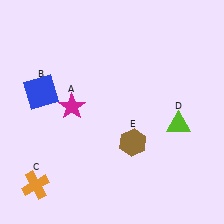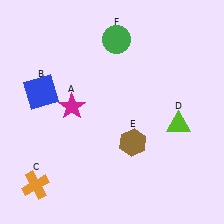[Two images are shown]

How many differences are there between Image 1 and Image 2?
There is 1 difference between the two images.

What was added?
A green circle (F) was added in Image 2.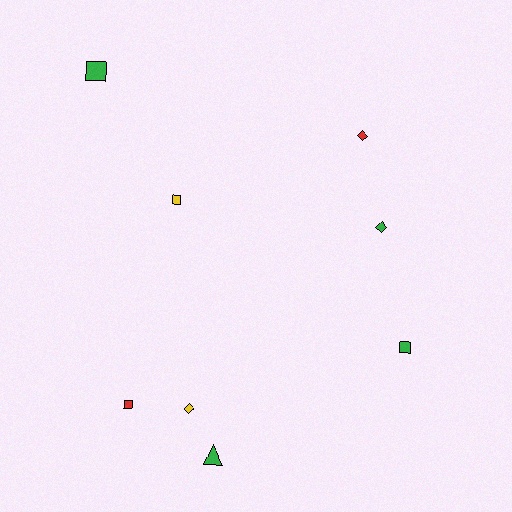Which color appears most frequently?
Green, with 4 objects.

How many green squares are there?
There are 2 green squares.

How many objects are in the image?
There are 8 objects.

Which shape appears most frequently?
Square, with 4 objects.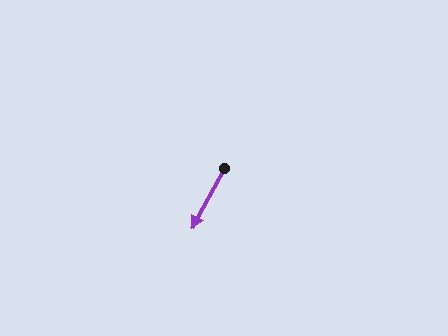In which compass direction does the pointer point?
Southwest.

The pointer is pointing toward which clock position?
Roughly 7 o'clock.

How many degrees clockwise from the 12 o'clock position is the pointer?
Approximately 209 degrees.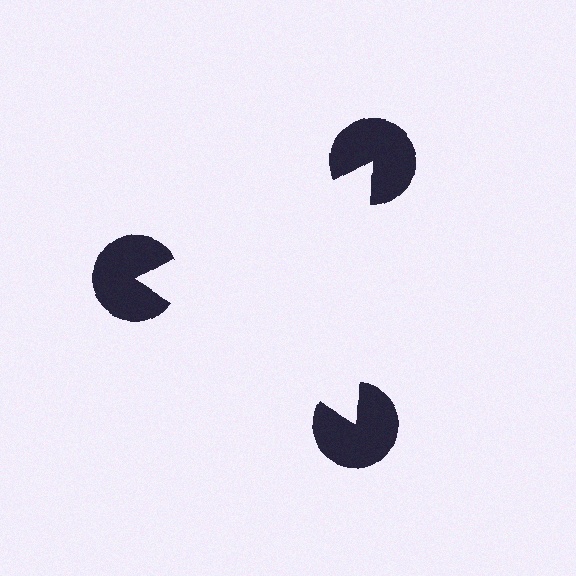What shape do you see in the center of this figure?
An illusory triangle — its edges are inferred from the aligned wedge cuts in the pac-man discs, not physically drawn.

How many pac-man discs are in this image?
There are 3 — one at each vertex of the illusory triangle.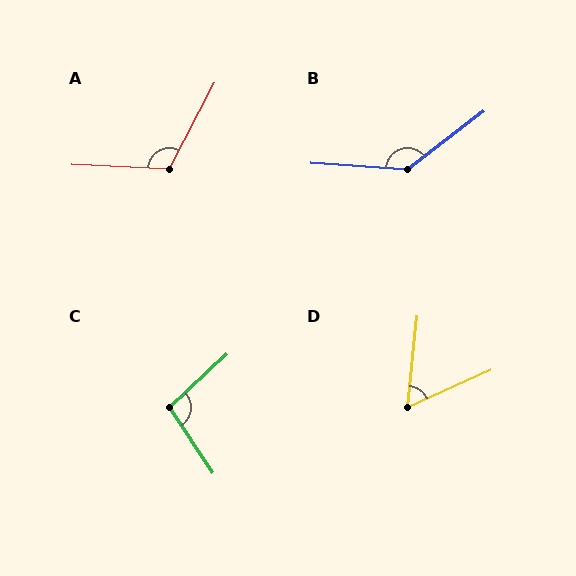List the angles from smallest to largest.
D (60°), C (99°), A (115°), B (139°).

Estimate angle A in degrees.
Approximately 115 degrees.